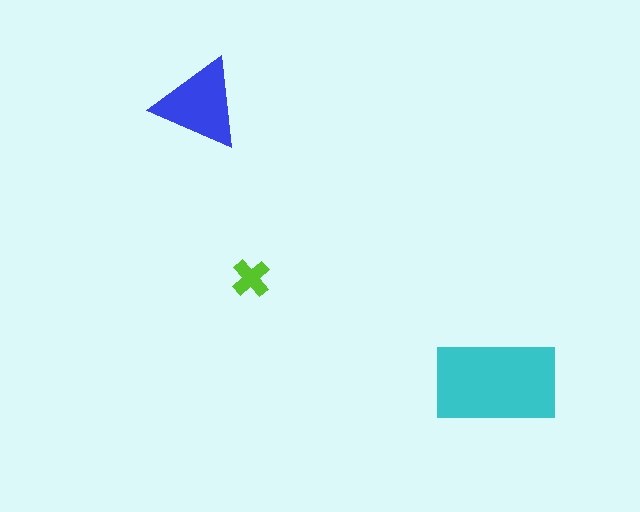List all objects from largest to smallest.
The cyan rectangle, the blue triangle, the lime cross.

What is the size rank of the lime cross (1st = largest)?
3rd.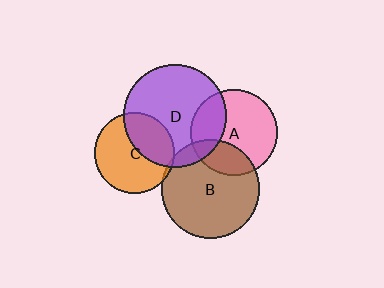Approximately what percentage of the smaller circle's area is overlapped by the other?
Approximately 35%.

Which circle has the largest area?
Circle D (purple).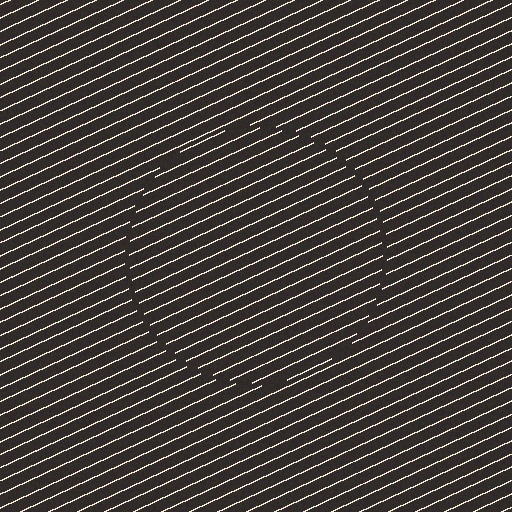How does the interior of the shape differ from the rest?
The interior of the shape contains the same grating, shifted by half a period — the contour is defined by the phase discontinuity where line-ends from the inner and outer gratings abut.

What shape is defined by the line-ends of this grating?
An illusory circle. The interior of the shape contains the same grating, shifted by half a period — the contour is defined by the phase discontinuity where line-ends from the inner and outer gratings abut.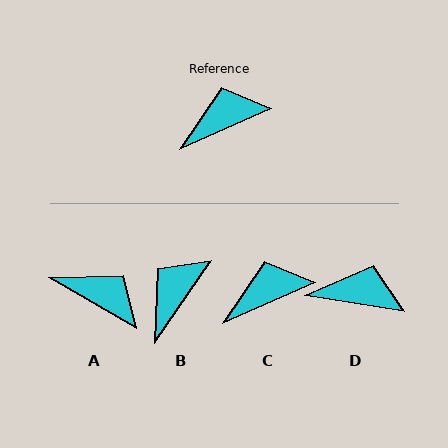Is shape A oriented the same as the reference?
No, it is off by about 54 degrees.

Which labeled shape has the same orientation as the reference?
C.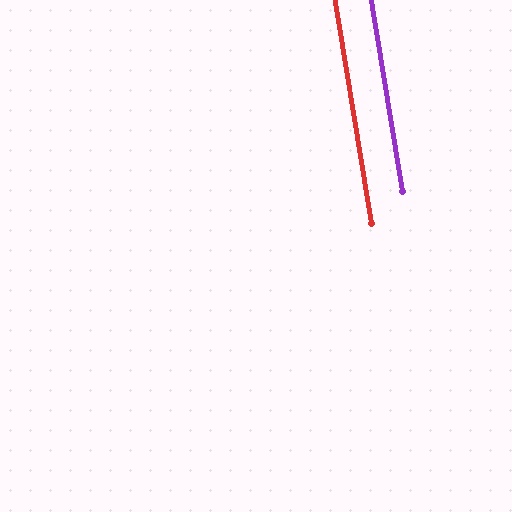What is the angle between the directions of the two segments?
Approximately 0 degrees.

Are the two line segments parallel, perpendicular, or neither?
Parallel — their directions differ by only 0.0°.